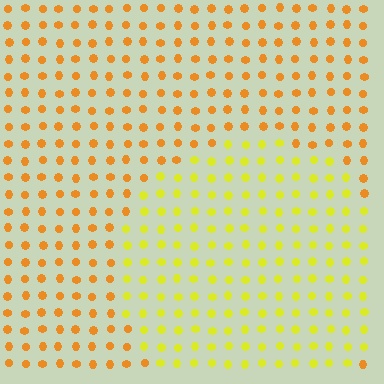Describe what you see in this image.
The image is filled with small orange elements in a uniform arrangement. A circle-shaped region is visible where the elements are tinted to a slightly different hue, forming a subtle color boundary.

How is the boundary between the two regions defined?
The boundary is defined purely by a slight shift in hue (about 34 degrees). Spacing, size, and orientation are identical on both sides.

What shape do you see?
I see a circle.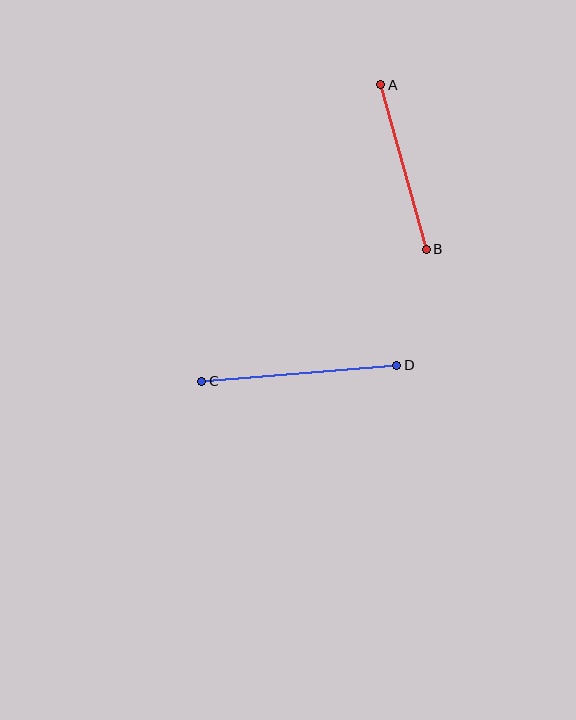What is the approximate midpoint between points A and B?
The midpoint is at approximately (403, 167) pixels.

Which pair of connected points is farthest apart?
Points C and D are farthest apart.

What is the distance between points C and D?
The distance is approximately 196 pixels.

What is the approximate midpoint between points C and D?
The midpoint is at approximately (299, 373) pixels.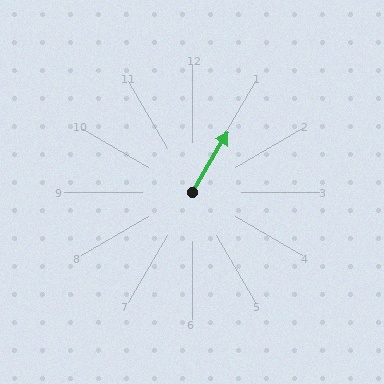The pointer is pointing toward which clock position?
Roughly 1 o'clock.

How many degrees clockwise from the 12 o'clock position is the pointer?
Approximately 31 degrees.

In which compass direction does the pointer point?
Northeast.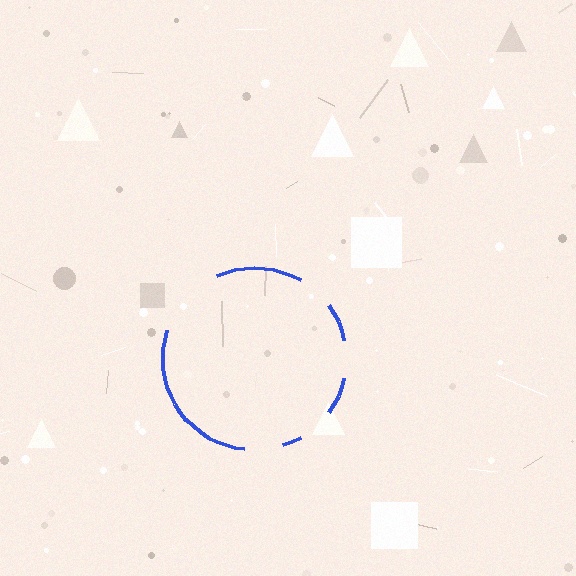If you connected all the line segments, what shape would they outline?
They would outline a circle.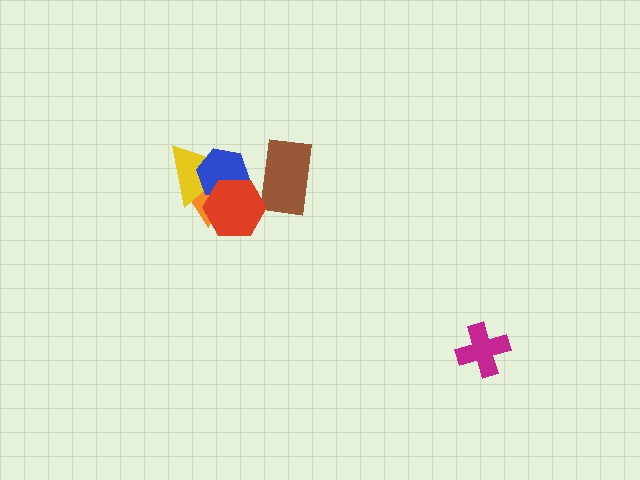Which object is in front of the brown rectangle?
The red hexagon is in front of the brown rectangle.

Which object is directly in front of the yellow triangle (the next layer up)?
The blue hexagon is directly in front of the yellow triangle.